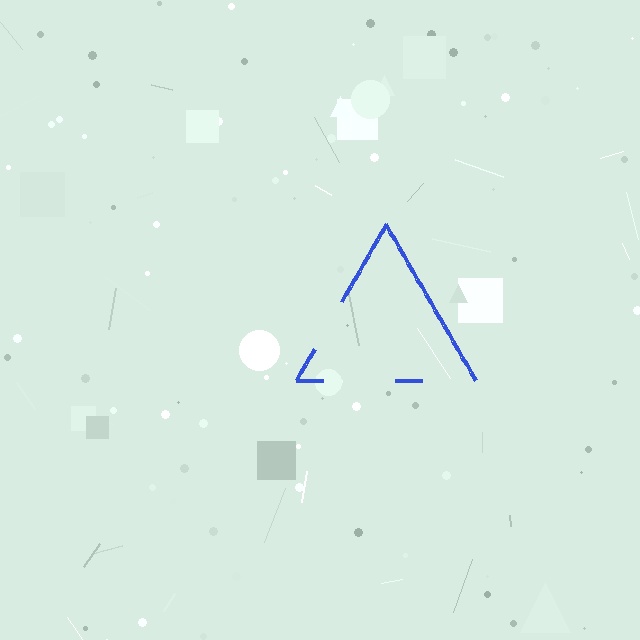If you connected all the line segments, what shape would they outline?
They would outline a triangle.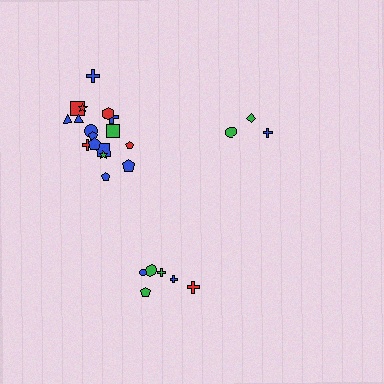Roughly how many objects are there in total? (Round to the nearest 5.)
Roughly 25 objects in total.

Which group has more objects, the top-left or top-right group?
The top-left group.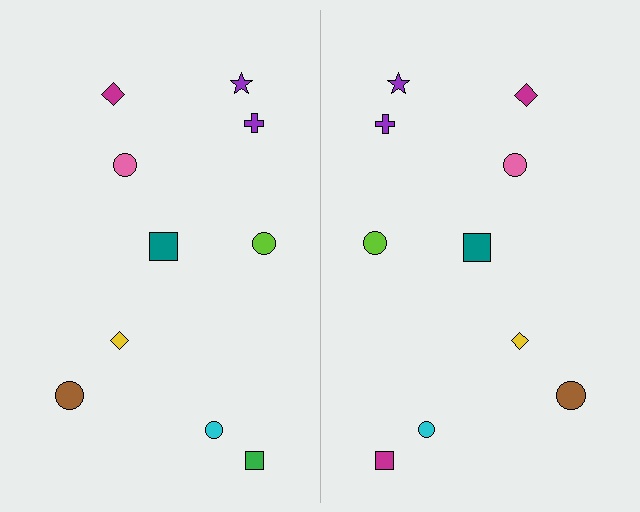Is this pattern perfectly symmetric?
No, the pattern is not perfectly symmetric. The magenta square on the right side breaks the symmetry — its mirror counterpart is green.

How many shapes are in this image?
There are 20 shapes in this image.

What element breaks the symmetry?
The magenta square on the right side breaks the symmetry — its mirror counterpart is green.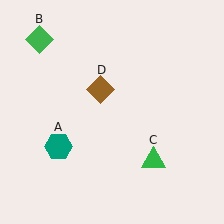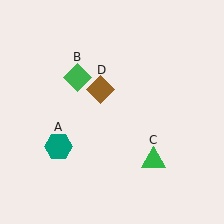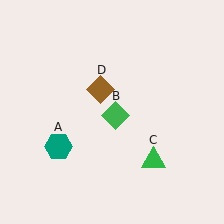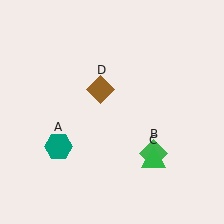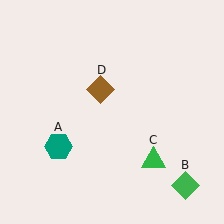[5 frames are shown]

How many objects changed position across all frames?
1 object changed position: green diamond (object B).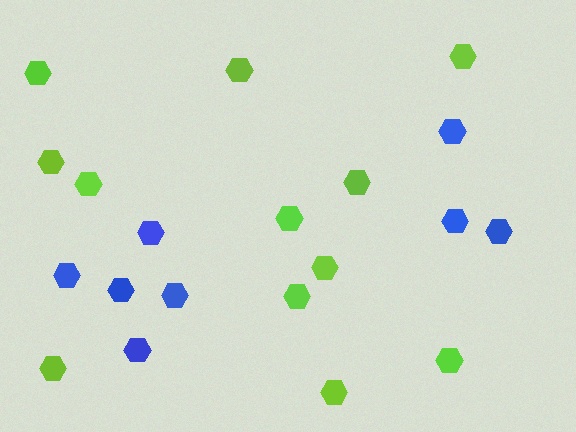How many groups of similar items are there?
There are 2 groups: one group of lime hexagons (12) and one group of blue hexagons (8).